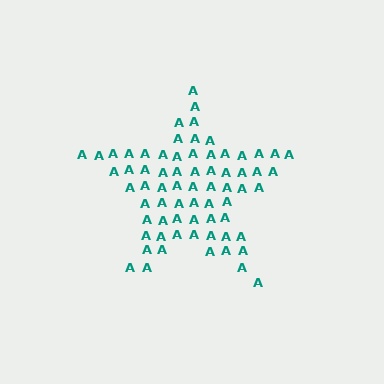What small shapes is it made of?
It is made of small letter A's.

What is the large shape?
The large shape is a star.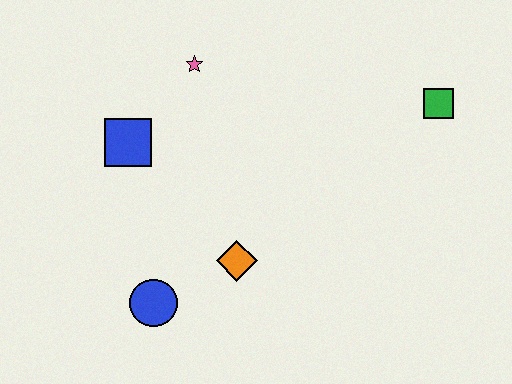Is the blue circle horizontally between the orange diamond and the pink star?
No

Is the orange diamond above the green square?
No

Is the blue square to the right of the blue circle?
No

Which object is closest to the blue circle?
The orange diamond is closest to the blue circle.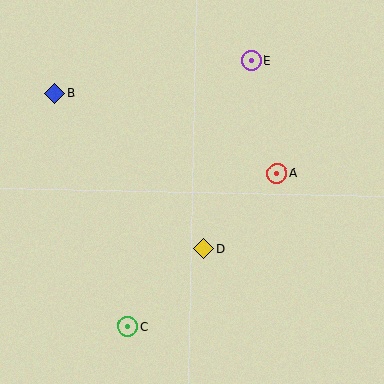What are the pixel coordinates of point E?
Point E is at (251, 60).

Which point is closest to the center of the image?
Point D at (204, 249) is closest to the center.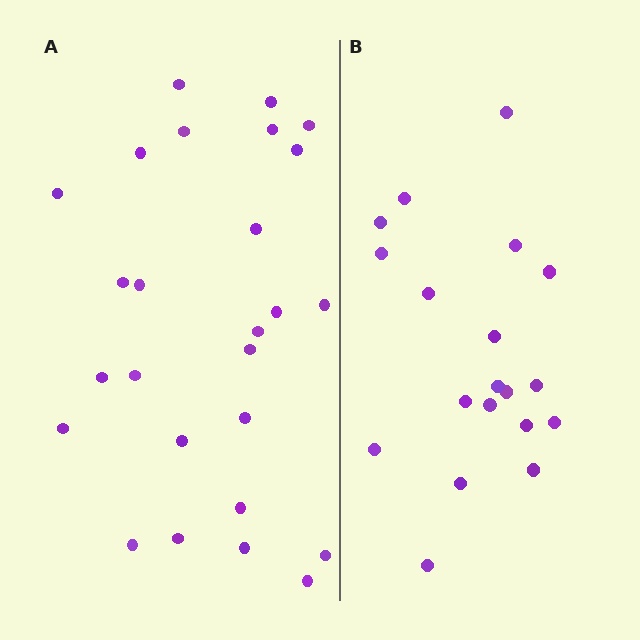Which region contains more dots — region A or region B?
Region A (the left region) has more dots.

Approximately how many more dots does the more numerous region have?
Region A has roughly 8 or so more dots than region B.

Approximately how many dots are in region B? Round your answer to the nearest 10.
About 20 dots. (The exact count is 19, which rounds to 20.)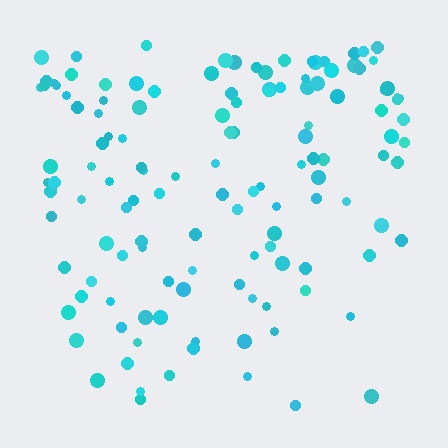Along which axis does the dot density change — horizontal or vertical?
Vertical.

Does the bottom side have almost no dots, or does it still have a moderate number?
Still a moderate number, just noticeably fewer than the top.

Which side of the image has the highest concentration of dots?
The top.